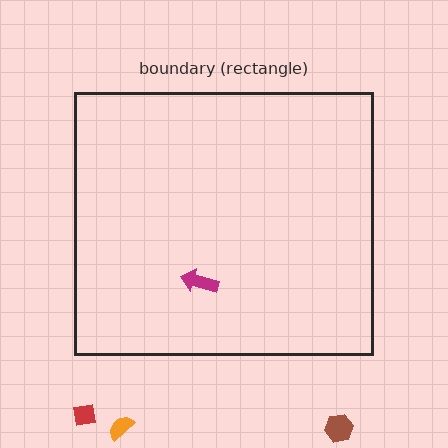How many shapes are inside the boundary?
1 inside, 3 outside.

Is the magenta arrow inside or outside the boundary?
Inside.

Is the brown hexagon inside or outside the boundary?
Outside.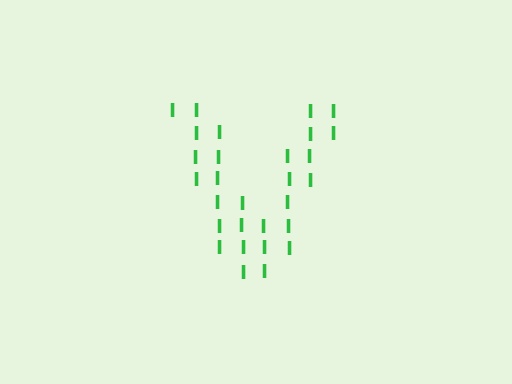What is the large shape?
The large shape is the letter V.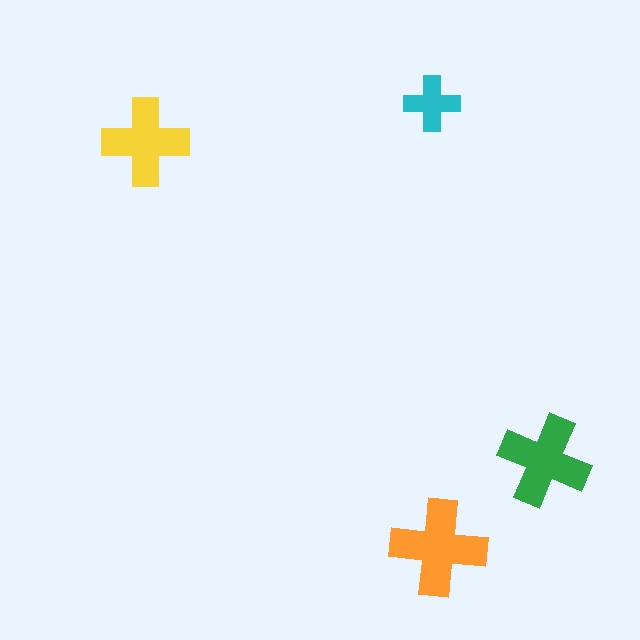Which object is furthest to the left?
The yellow cross is leftmost.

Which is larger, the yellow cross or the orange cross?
The orange one.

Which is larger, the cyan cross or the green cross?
The green one.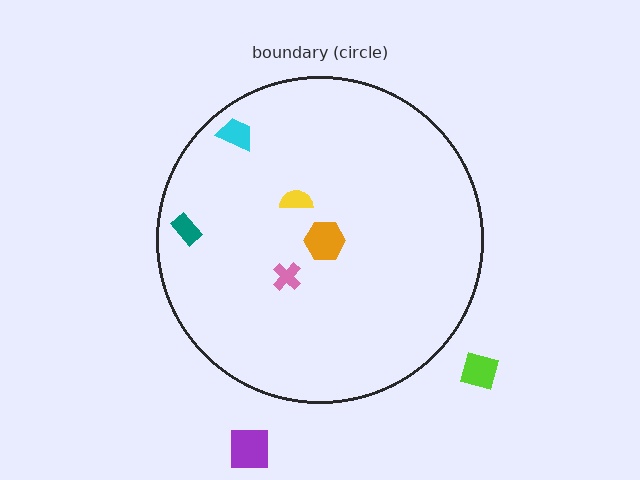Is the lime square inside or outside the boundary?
Outside.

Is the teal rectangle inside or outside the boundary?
Inside.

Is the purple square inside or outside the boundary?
Outside.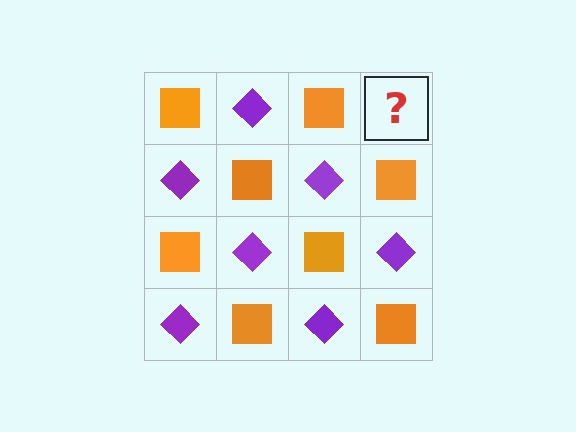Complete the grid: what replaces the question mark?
The question mark should be replaced with a purple diamond.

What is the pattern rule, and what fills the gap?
The rule is that it alternates orange square and purple diamond in a checkerboard pattern. The gap should be filled with a purple diamond.